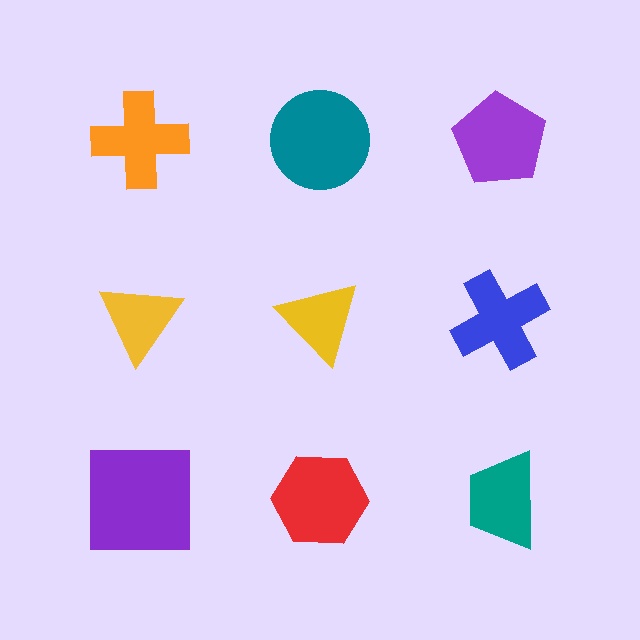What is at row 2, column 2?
A yellow triangle.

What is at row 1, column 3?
A purple pentagon.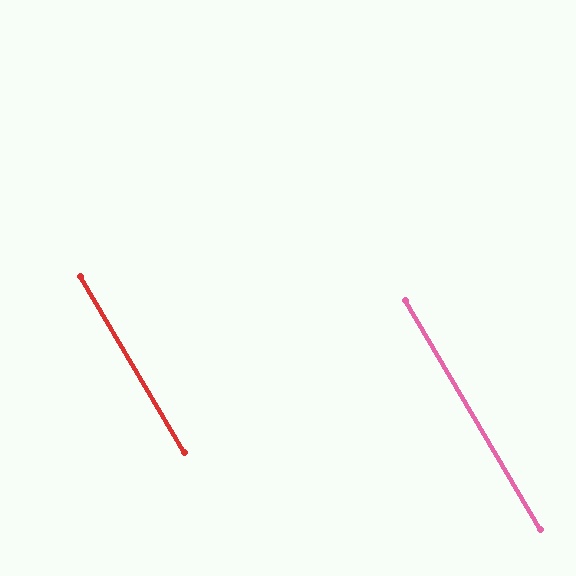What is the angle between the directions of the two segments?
Approximately 0 degrees.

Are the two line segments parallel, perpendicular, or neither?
Parallel — their directions differ by only 0.2°.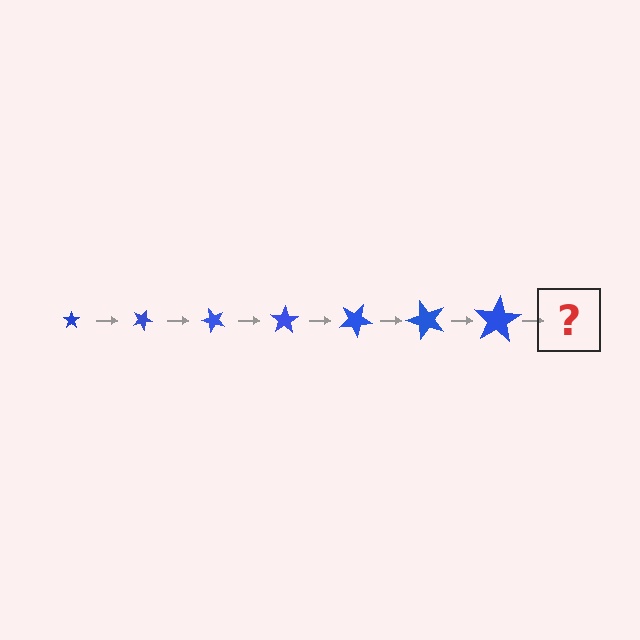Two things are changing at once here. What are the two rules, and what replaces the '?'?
The two rules are that the star grows larger each step and it rotates 25 degrees each step. The '?' should be a star, larger than the previous one and rotated 175 degrees from the start.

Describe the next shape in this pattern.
It should be a star, larger than the previous one and rotated 175 degrees from the start.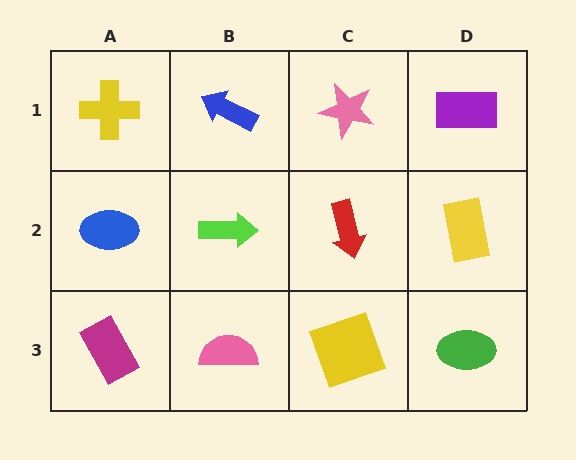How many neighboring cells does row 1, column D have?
2.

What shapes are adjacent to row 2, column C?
A pink star (row 1, column C), a yellow square (row 3, column C), a lime arrow (row 2, column B), a yellow rectangle (row 2, column D).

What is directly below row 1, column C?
A red arrow.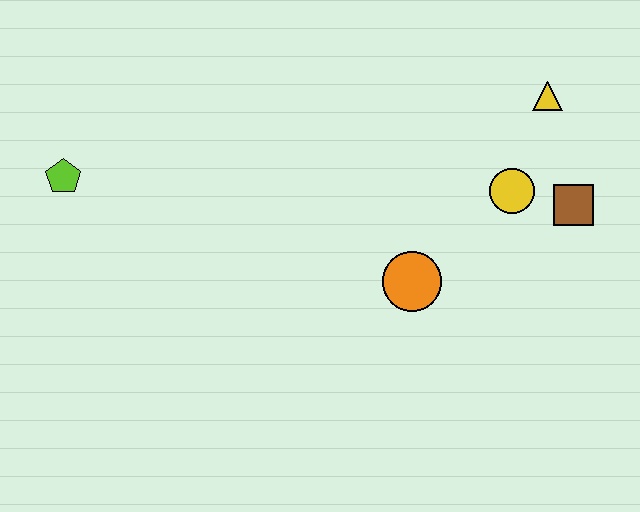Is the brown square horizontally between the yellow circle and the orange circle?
No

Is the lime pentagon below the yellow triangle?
Yes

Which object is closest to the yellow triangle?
The yellow circle is closest to the yellow triangle.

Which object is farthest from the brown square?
The lime pentagon is farthest from the brown square.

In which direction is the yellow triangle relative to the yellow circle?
The yellow triangle is above the yellow circle.